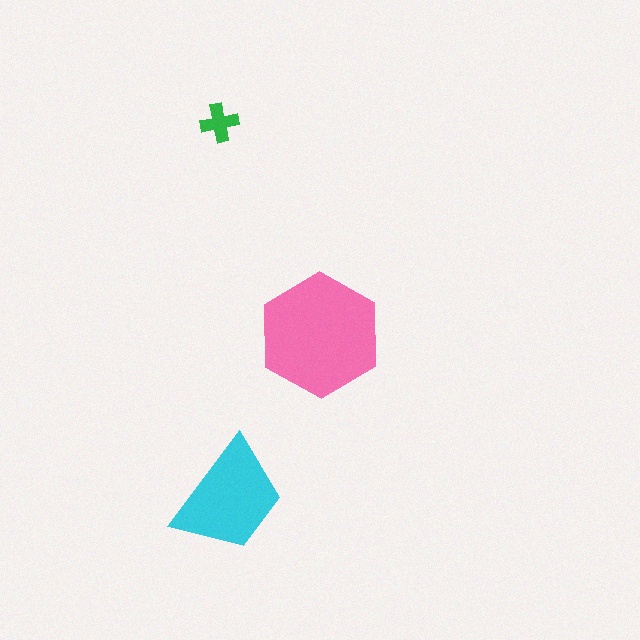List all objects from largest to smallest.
The pink hexagon, the cyan trapezoid, the green cross.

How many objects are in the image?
There are 3 objects in the image.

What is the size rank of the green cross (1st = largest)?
3rd.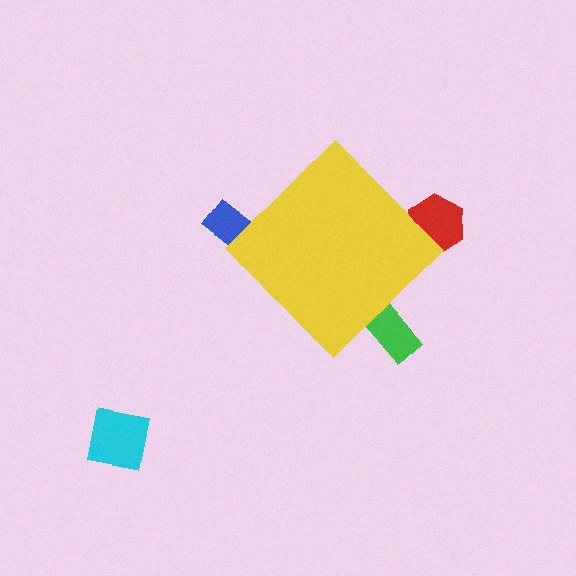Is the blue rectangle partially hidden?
Yes, the blue rectangle is partially hidden behind the yellow diamond.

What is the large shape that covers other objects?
A yellow diamond.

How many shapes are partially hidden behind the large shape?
3 shapes are partially hidden.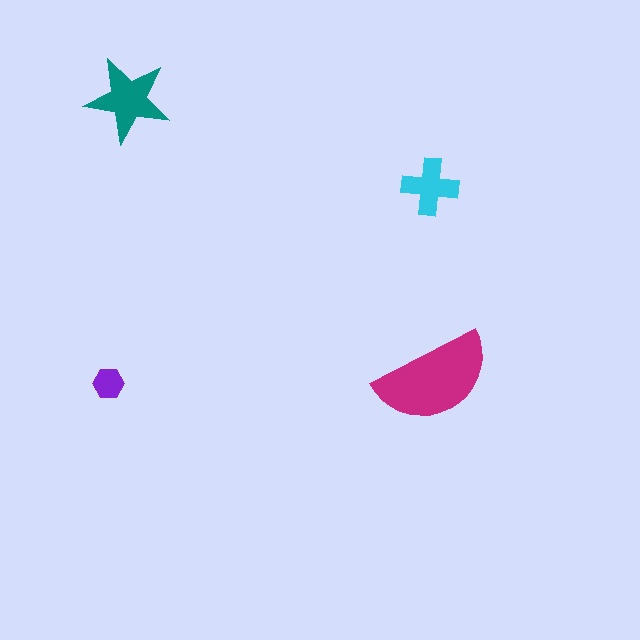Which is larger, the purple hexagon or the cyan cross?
The cyan cross.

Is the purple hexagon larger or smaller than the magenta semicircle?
Smaller.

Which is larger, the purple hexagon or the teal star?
The teal star.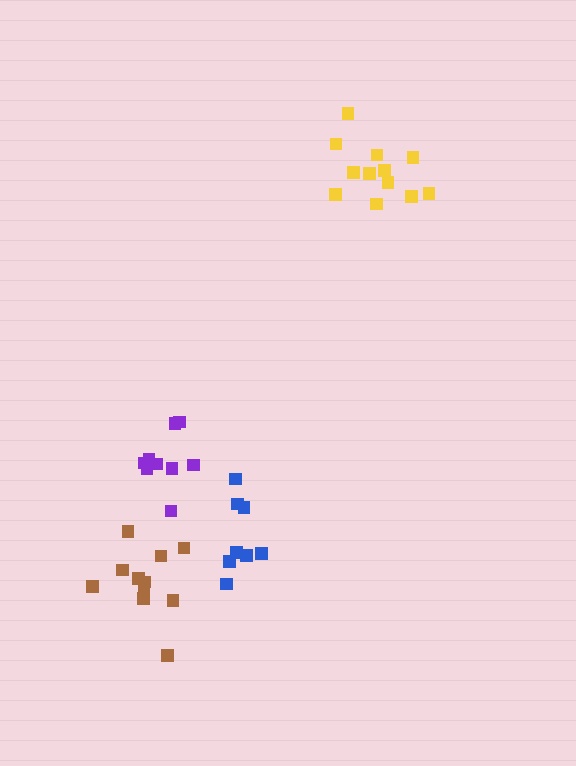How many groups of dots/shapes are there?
There are 4 groups.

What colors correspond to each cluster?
The clusters are colored: yellow, purple, blue, brown.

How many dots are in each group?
Group 1: 12 dots, Group 2: 9 dots, Group 3: 8 dots, Group 4: 12 dots (41 total).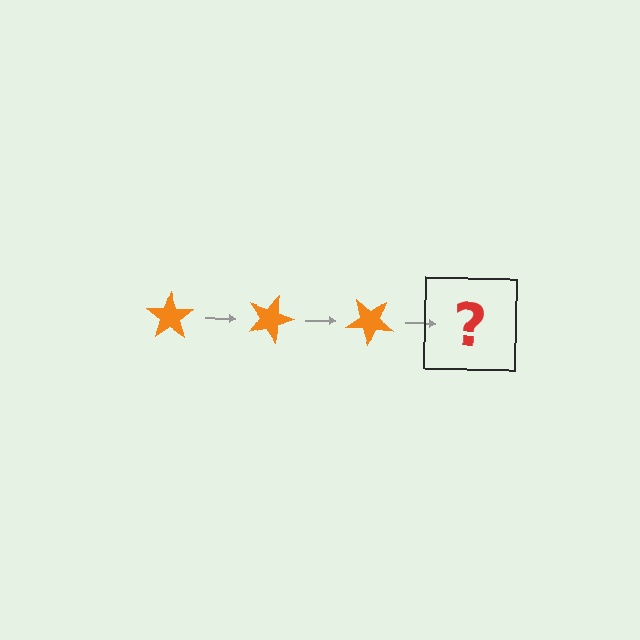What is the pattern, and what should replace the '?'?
The pattern is that the star rotates 20 degrees each step. The '?' should be an orange star rotated 60 degrees.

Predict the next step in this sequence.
The next step is an orange star rotated 60 degrees.